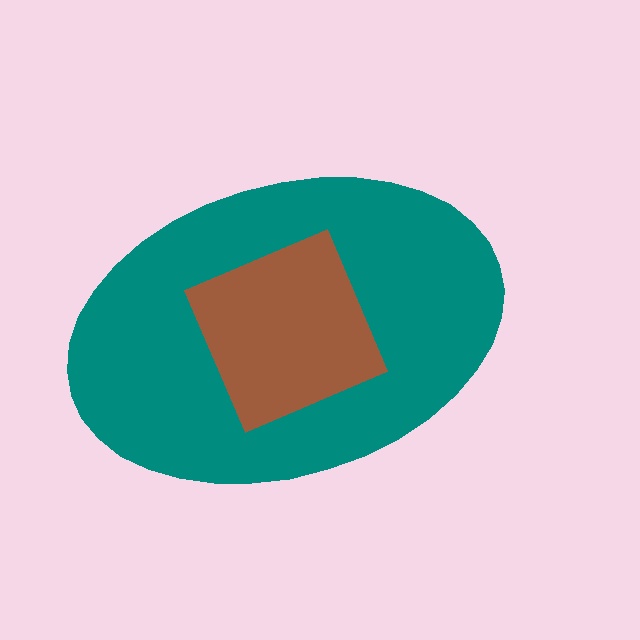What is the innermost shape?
The brown square.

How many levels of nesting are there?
2.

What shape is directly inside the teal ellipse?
The brown square.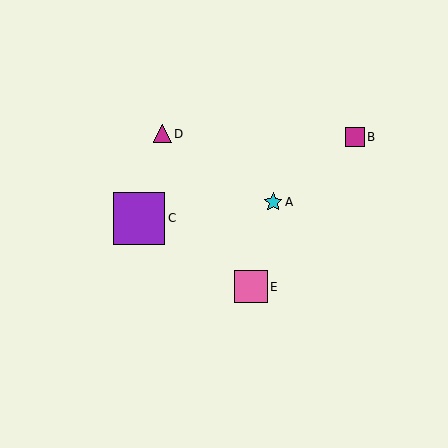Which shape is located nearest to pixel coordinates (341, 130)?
The magenta square (labeled B) at (355, 137) is nearest to that location.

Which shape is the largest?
The purple square (labeled C) is the largest.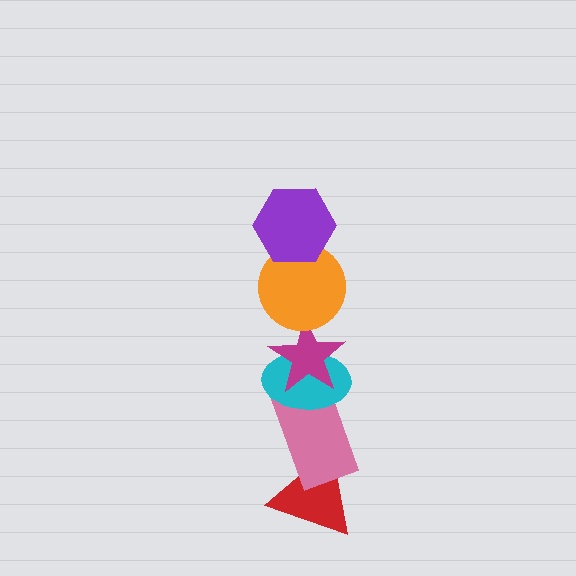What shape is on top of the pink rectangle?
The cyan ellipse is on top of the pink rectangle.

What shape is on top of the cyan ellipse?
The magenta star is on top of the cyan ellipse.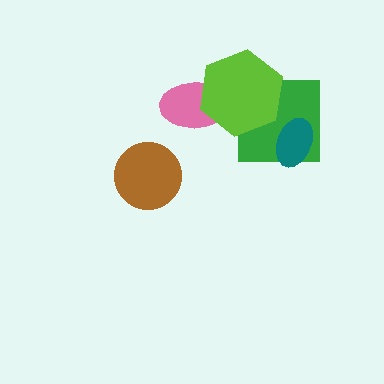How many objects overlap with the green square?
2 objects overlap with the green square.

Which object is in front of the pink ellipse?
The lime hexagon is in front of the pink ellipse.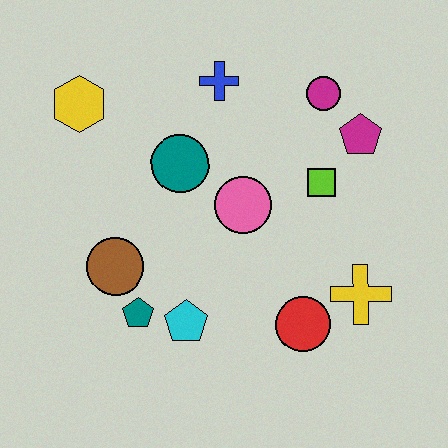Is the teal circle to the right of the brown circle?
Yes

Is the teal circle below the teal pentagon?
No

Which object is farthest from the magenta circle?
The teal pentagon is farthest from the magenta circle.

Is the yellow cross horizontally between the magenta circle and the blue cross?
No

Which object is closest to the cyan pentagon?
The teal pentagon is closest to the cyan pentagon.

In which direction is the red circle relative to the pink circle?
The red circle is below the pink circle.